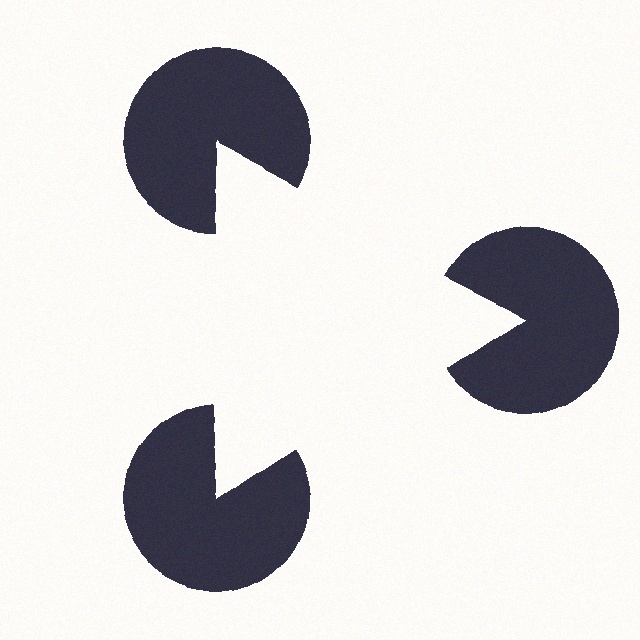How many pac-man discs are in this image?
There are 3 — one at each vertex of the illusory triangle.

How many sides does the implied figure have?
3 sides.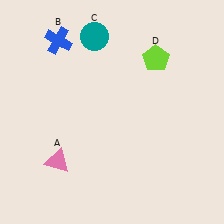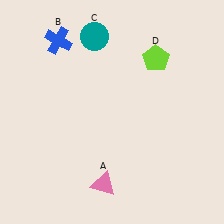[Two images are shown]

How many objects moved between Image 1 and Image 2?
1 object moved between the two images.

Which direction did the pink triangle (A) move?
The pink triangle (A) moved right.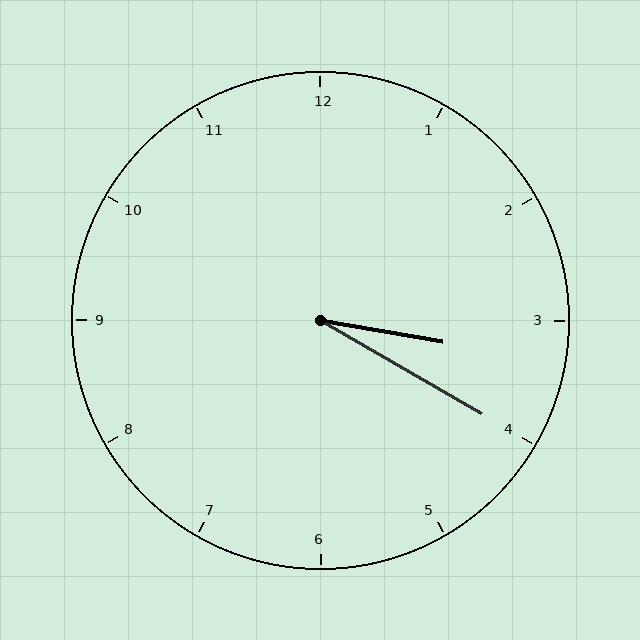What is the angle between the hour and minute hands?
Approximately 20 degrees.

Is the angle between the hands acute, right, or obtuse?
It is acute.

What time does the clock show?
3:20.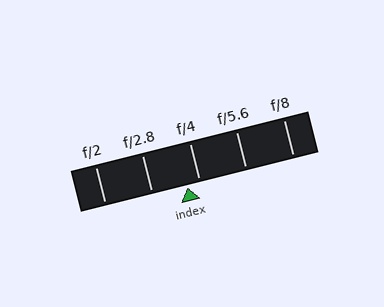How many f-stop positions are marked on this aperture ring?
There are 5 f-stop positions marked.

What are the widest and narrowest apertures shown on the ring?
The widest aperture shown is f/2 and the narrowest is f/8.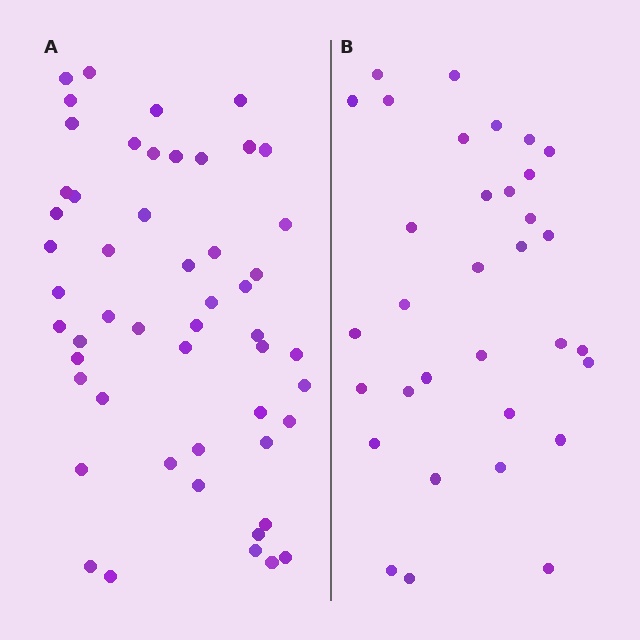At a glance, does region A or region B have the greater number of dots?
Region A (the left region) has more dots.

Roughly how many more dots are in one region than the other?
Region A has approximately 20 more dots than region B.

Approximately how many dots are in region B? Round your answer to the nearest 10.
About 30 dots. (The exact count is 33, which rounds to 30.)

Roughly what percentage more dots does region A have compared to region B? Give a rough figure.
About 60% more.